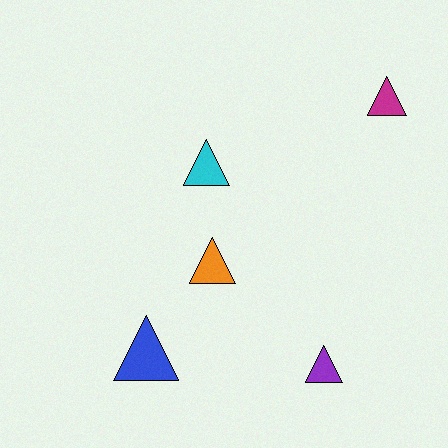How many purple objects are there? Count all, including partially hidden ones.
There is 1 purple object.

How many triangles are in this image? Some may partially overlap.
There are 5 triangles.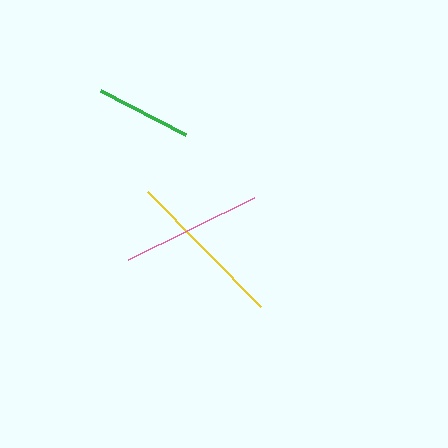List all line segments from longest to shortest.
From longest to shortest: yellow, pink, green.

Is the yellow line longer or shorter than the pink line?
The yellow line is longer than the pink line.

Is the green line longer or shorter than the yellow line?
The yellow line is longer than the green line.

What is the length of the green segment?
The green segment is approximately 95 pixels long.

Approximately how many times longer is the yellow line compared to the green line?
The yellow line is approximately 1.7 times the length of the green line.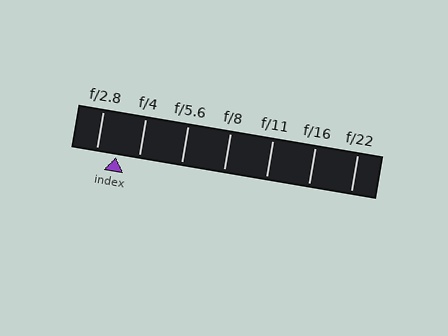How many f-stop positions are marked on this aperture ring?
There are 7 f-stop positions marked.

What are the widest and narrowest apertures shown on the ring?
The widest aperture shown is f/2.8 and the narrowest is f/22.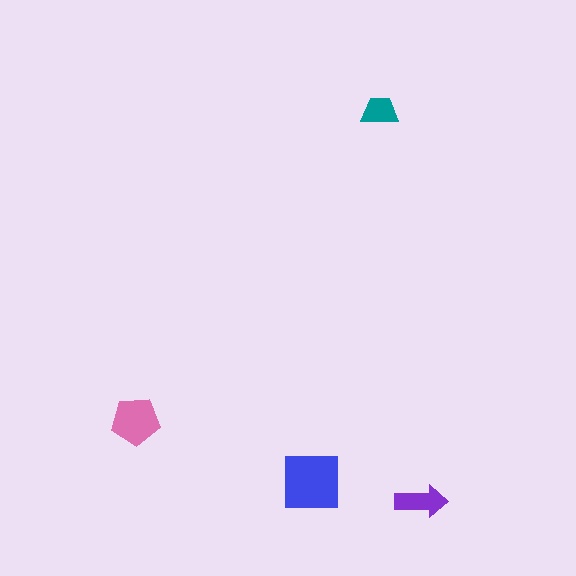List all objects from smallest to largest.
The teal trapezoid, the purple arrow, the pink pentagon, the blue square.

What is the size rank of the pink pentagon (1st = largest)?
2nd.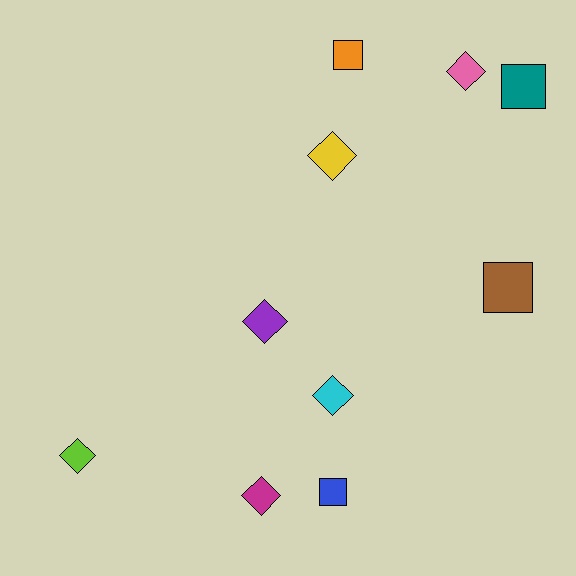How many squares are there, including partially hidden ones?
There are 4 squares.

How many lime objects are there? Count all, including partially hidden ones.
There is 1 lime object.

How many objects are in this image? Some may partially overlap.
There are 10 objects.